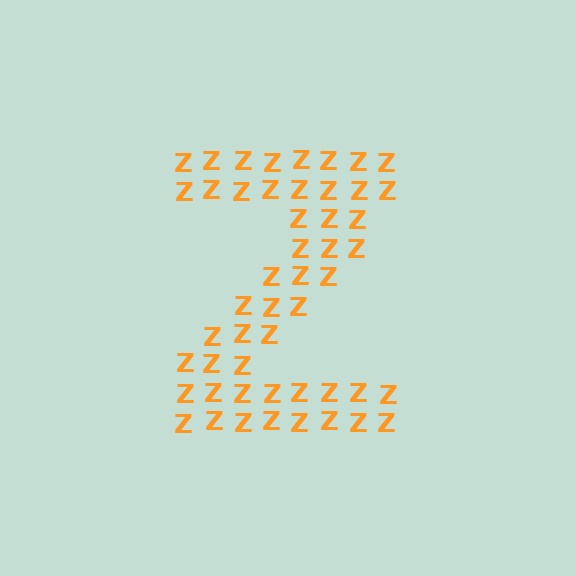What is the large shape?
The large shape is the letter Z.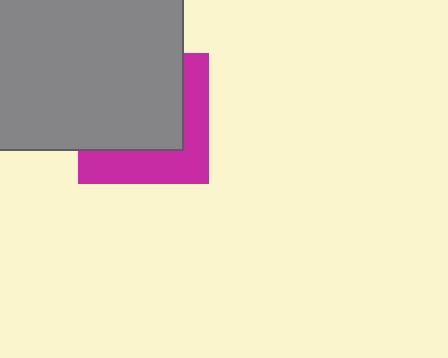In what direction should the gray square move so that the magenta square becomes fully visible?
The gray square should move toward the upper-left. That is the shortest direction to clear the overlap and leave the magenta square fully visible.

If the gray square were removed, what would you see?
You would see the complete magenta square.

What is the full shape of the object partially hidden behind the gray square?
The partially hidden object is a magenta square.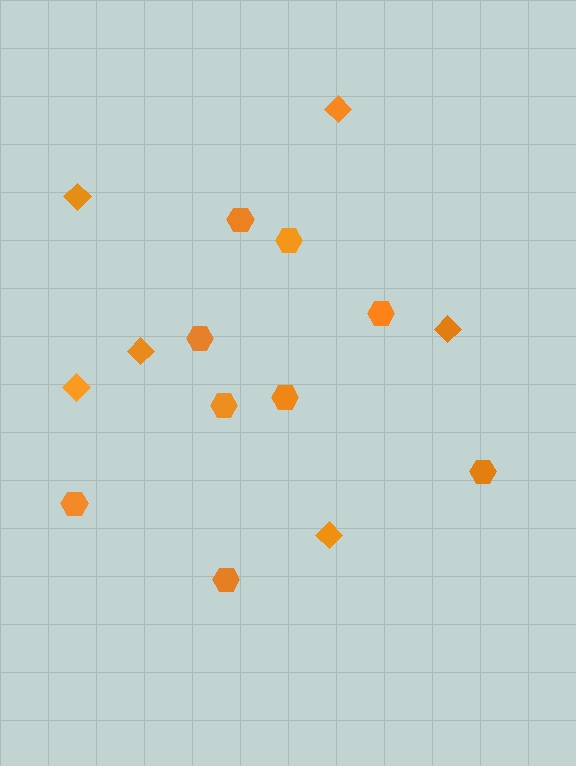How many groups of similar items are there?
There are 2 groups: one group of diamonds (6) and one group of hexagons (9).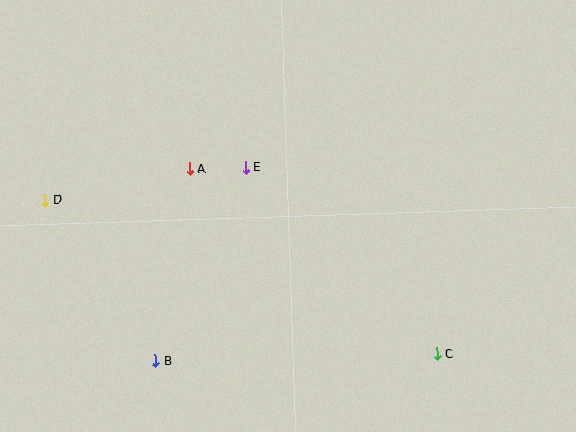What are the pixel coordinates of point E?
Point E is at (245, 167).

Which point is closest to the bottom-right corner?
Point C is closest to the bottom-right corner.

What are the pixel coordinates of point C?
Point C is at (437, 354).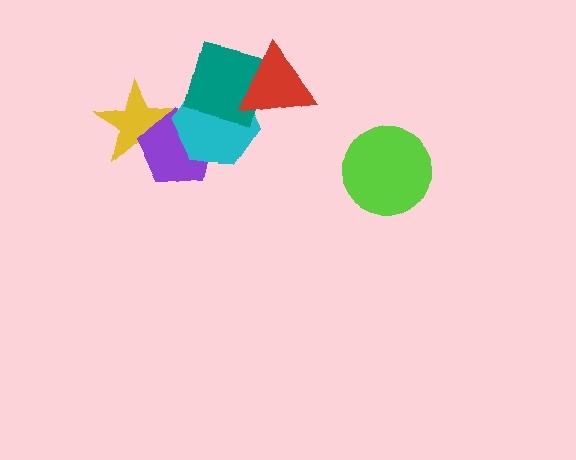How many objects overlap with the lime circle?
0 objects overlap with the lime circle.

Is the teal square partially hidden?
Yes, it is partially covered by another shape.